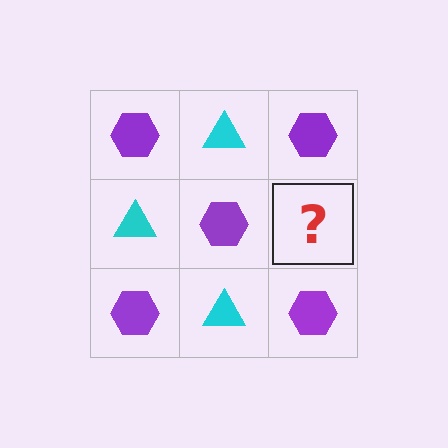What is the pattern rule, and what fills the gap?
The rule is that it alternates purple hexagon and cyan triangle in a checkerboard pattern. The gap should be filled with a cyan triangle.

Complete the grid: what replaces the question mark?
The question mark should be replaced with a cyan triangle.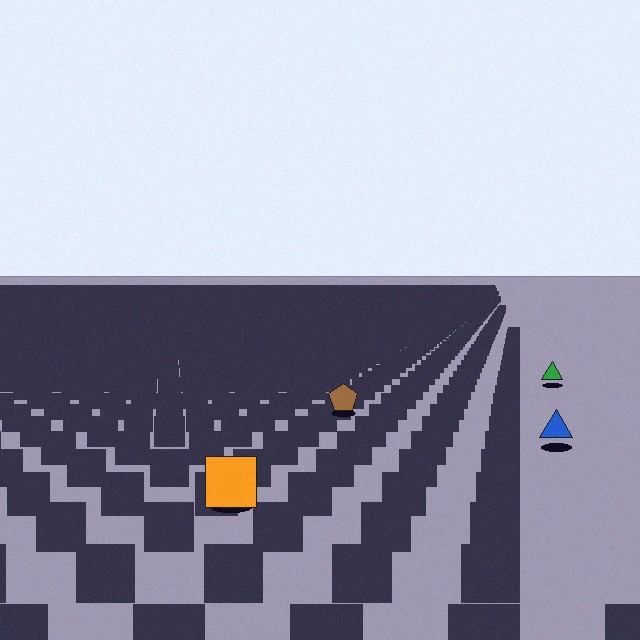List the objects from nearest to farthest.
From nearest to farthest: the orange square, the blue triangle, the brown pentagon, the green triangle.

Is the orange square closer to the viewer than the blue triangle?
Yes. The orange square is closer — you can tell from the texture gradient: the ground texture is coarser near it.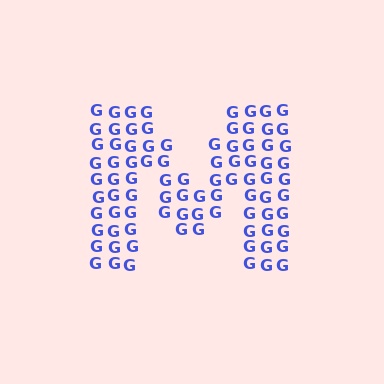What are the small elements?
The small elements are letter G's.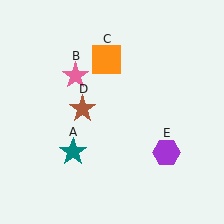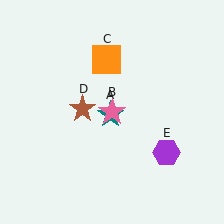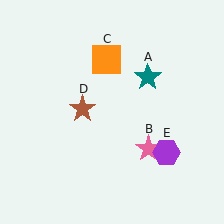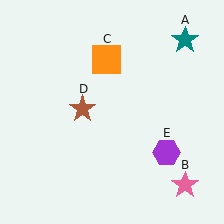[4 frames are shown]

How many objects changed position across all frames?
2 objects changed position: teal star (object A), pink star (object B).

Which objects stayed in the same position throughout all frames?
Orange square (object C) and brown star (object D) and purple hexagon (object E) remained stationary.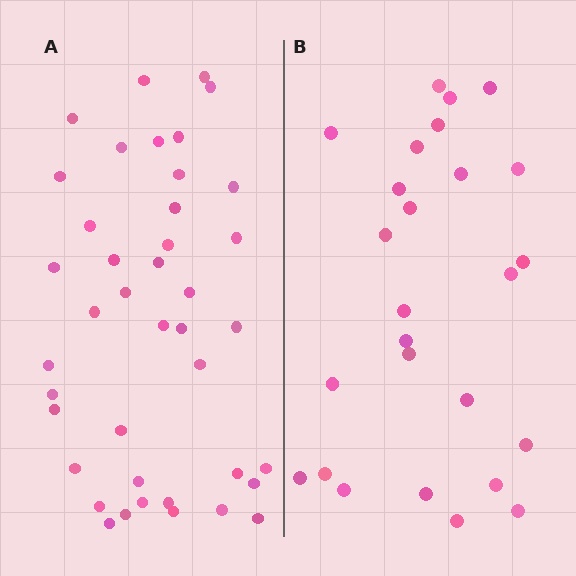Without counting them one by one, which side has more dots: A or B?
Region A (the left region) has more dots.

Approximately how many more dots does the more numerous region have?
Region A has approximately 15 more dots than region B.